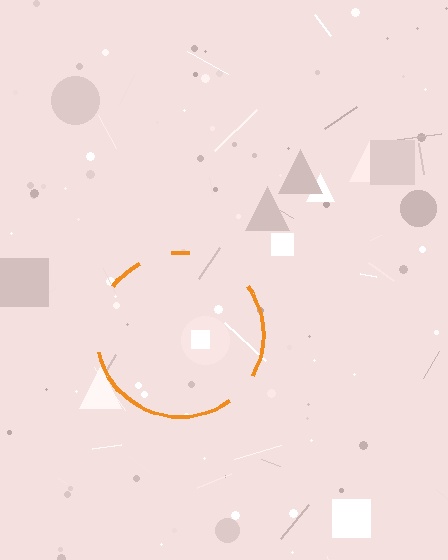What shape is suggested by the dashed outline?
The dashed outline suggests a circle.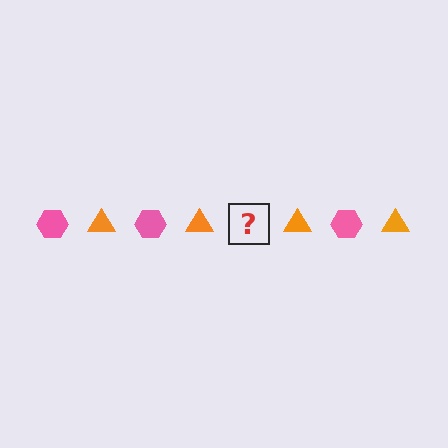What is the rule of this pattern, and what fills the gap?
The rule is that the pattern alternates between pink hexagon and orange triangle. The gap should be filled with a pink hexagon.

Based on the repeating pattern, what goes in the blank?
The blank should be a pink hexagon.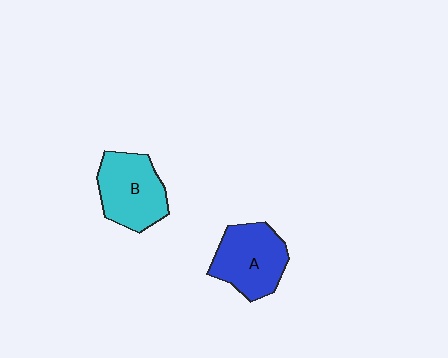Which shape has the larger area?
Shape A (blue).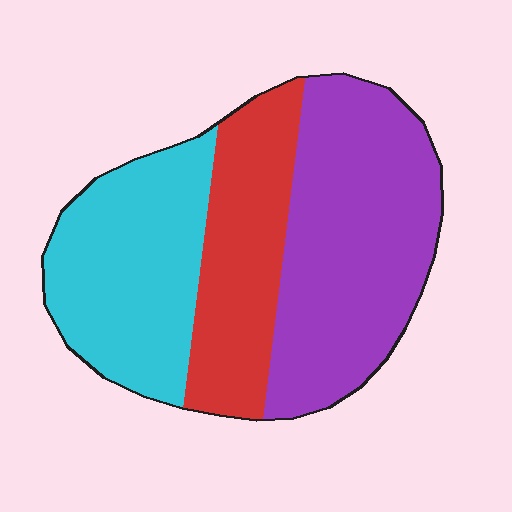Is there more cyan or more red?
Cyan.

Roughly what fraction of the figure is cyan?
Cyan takes up about one third (1/3) of the figure.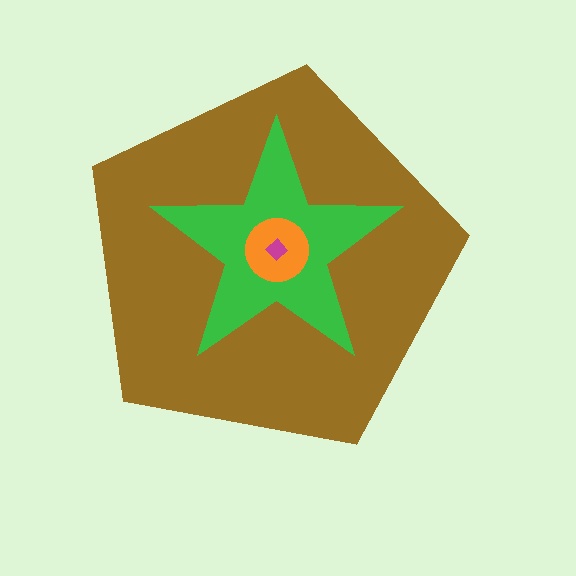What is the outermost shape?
The brown pentagon.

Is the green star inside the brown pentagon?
Yes.